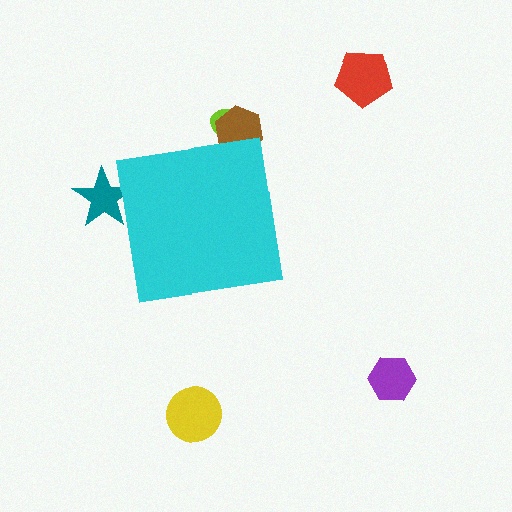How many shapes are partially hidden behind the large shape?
3 shapes are partially hidden.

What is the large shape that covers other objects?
A cyan square.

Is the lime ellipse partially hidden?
Yes, the lime ellipse is partially hidden behind the cyan square.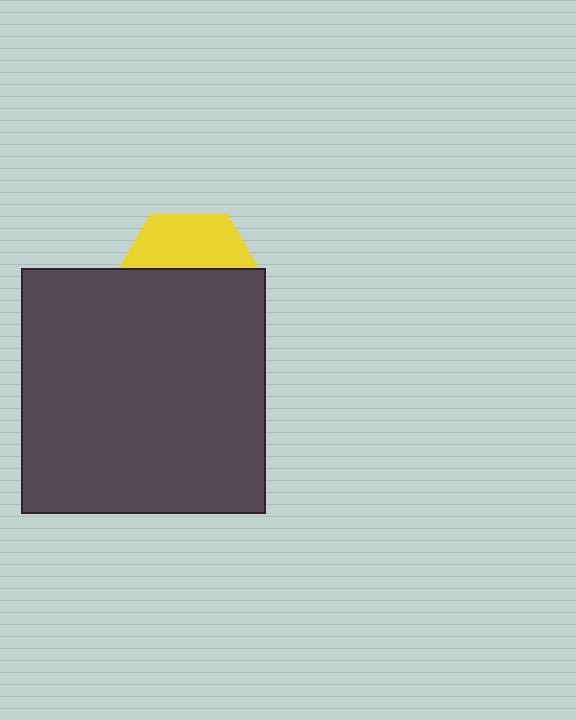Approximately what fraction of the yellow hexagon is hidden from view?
Roughly 62% of the yellow hexagon is hidden behind the dark gray square.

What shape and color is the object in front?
The object in front is a dark gray square.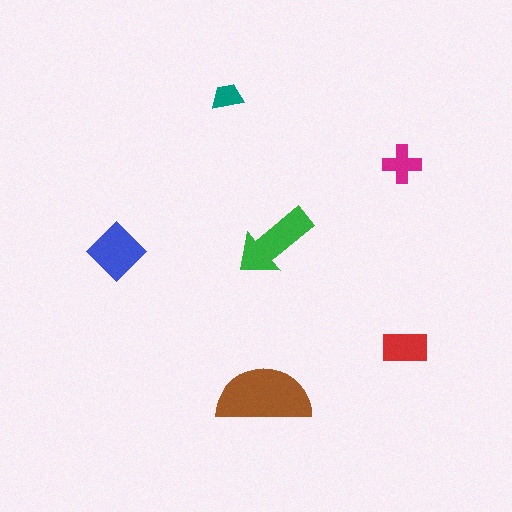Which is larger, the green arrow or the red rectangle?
The green arrow.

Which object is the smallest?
The teal trapezoid.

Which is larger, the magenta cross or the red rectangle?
The red rectangle.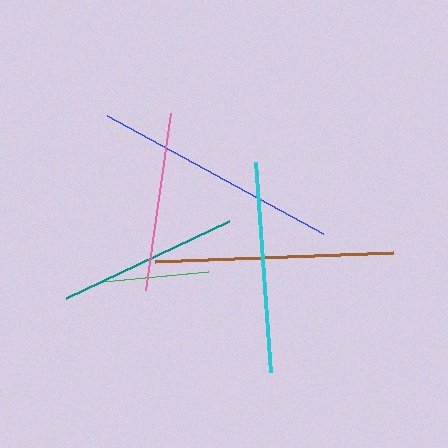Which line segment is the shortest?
The green line is the shortest at approximately 106 pixels.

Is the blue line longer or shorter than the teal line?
The blue line is longer than the teal line.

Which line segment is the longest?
The blue line is the longest at approximately 246 pixels.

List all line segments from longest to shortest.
From longest to shortest: blue, brown, cyan, teal, pink, green.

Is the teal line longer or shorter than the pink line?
The teal line is longer than the pink line.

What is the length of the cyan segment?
The cyan segment is approximately 210 pixels long.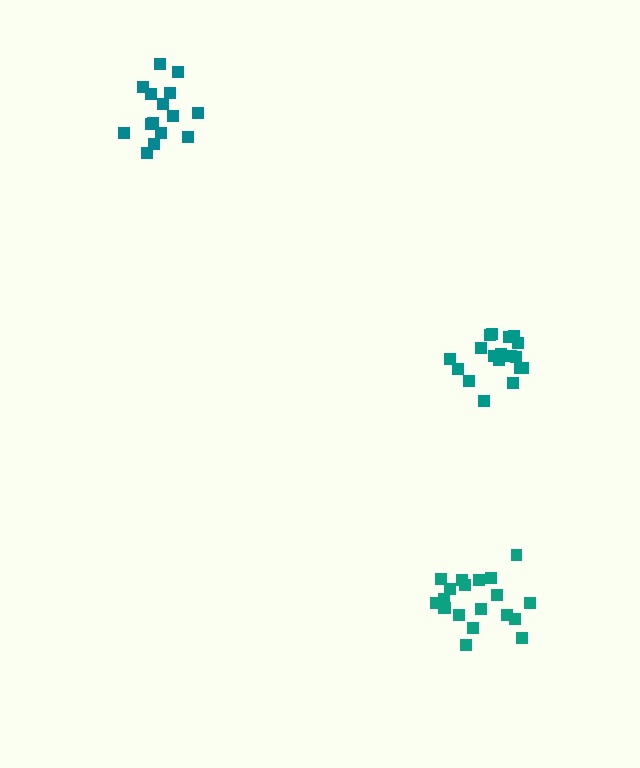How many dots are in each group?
Group 1: 18 dots, Group 2: 20 dots, Group 3: 15 dots (53 total).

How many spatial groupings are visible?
There are 3 spatial groupings.